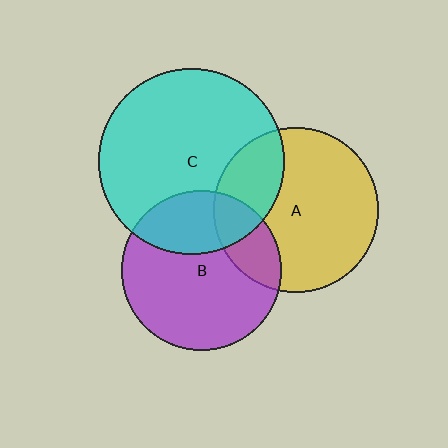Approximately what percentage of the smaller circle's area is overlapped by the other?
Approximately 20%.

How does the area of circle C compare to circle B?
Approximately 1.4 times.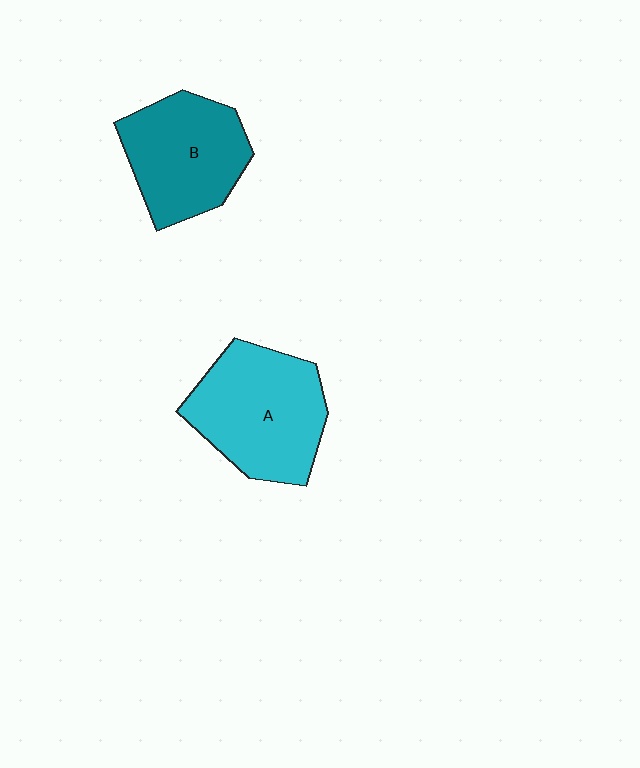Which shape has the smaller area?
Shape B (teal).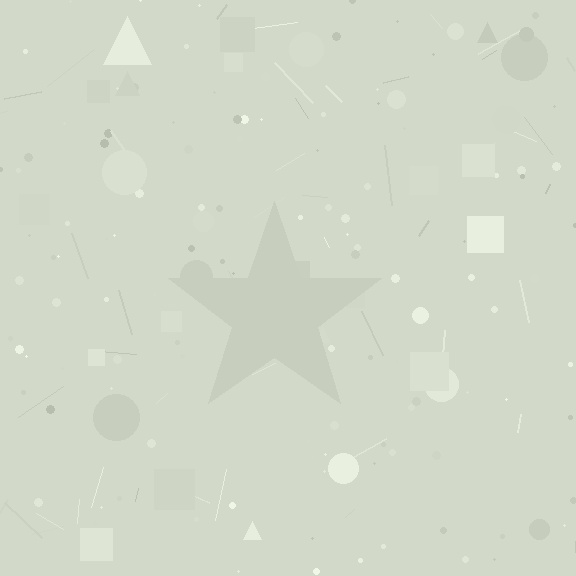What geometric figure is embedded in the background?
A star is embedded in the background.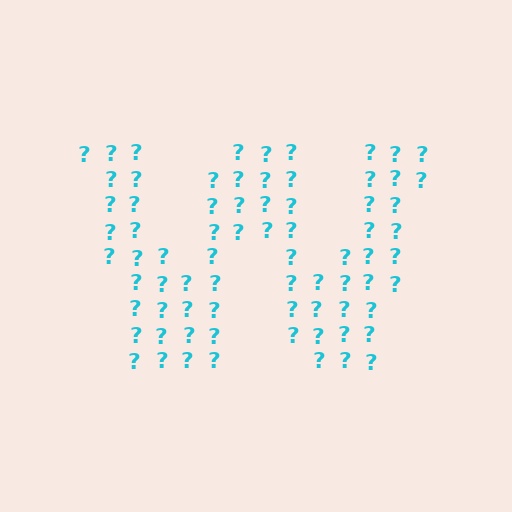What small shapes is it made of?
It is made of small question marks.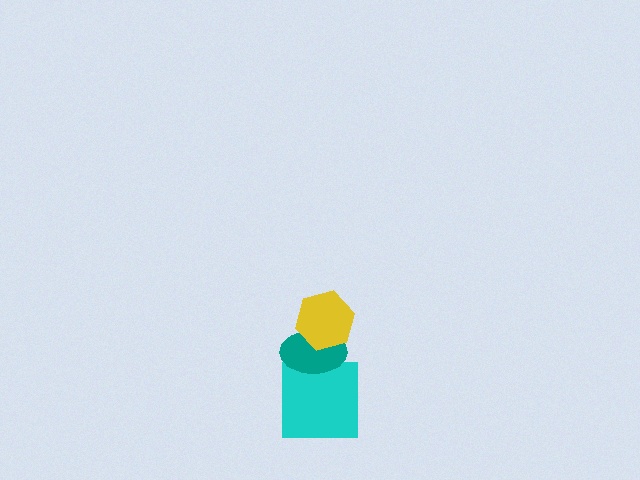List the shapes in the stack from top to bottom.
From top to bottom: the yellow hexagon, the teal ellipse, the cyan square.